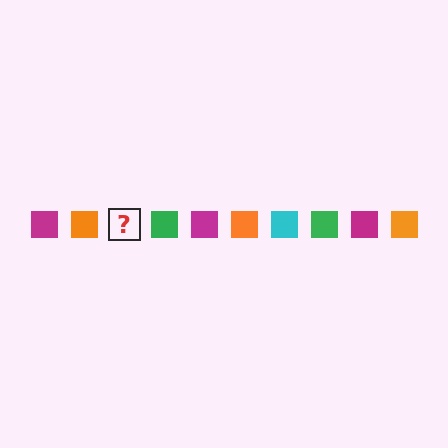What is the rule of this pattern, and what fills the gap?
The rule is that the pattern cycles through magenta, orange, cyan, green squares. The gap should be filled with a cyan square.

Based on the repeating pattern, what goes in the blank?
The blank should be a cyan square.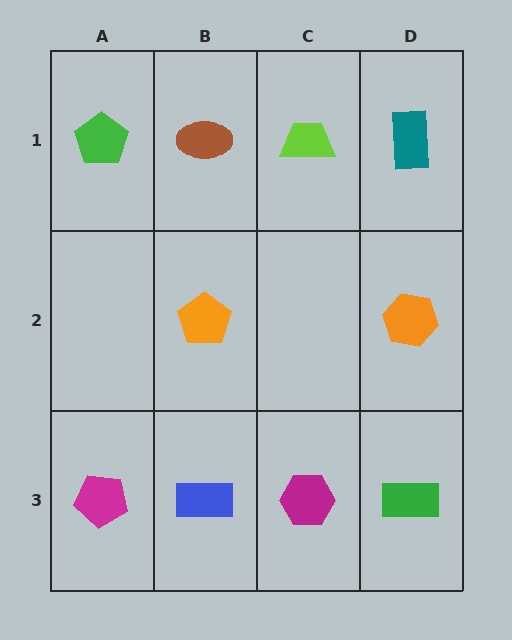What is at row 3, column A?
A magenta pentagon.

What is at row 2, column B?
An orange pentagon.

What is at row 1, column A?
A green pentagon.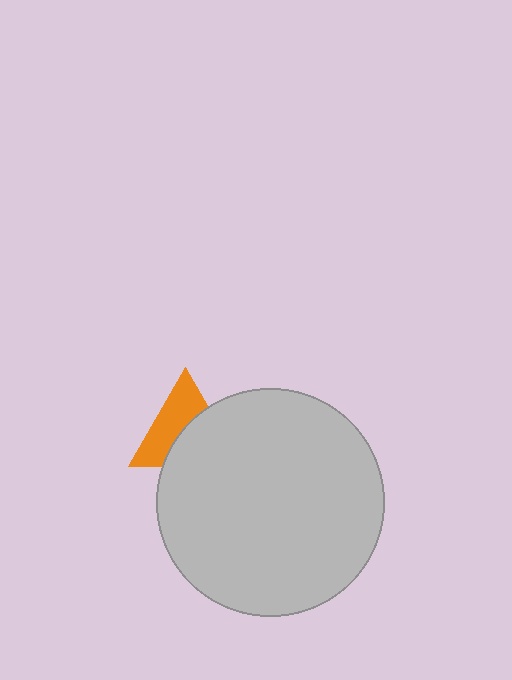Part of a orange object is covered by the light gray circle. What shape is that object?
It is a triangle.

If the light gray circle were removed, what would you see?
You would see the complete orange triangle.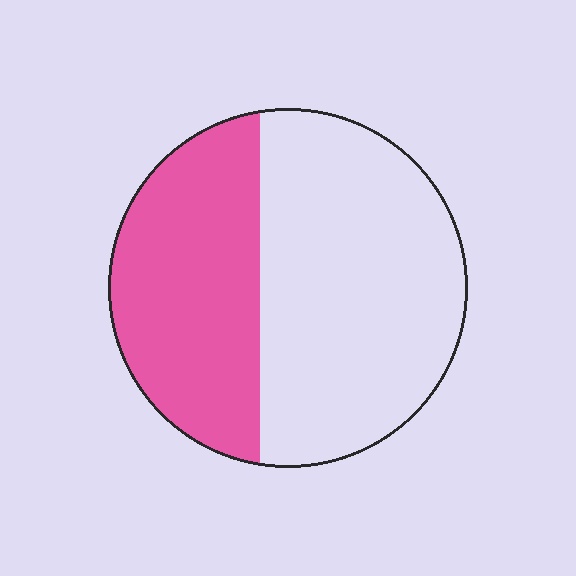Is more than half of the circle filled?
No.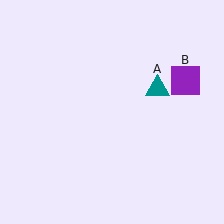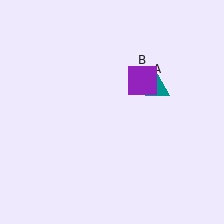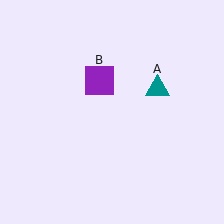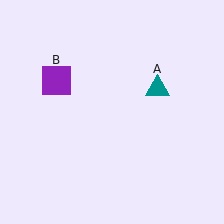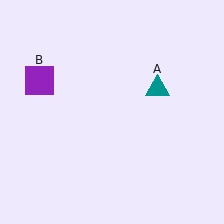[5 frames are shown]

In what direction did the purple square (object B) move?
The purple square (object B) moved left.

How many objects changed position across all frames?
1 object changed position: purple square (object B).